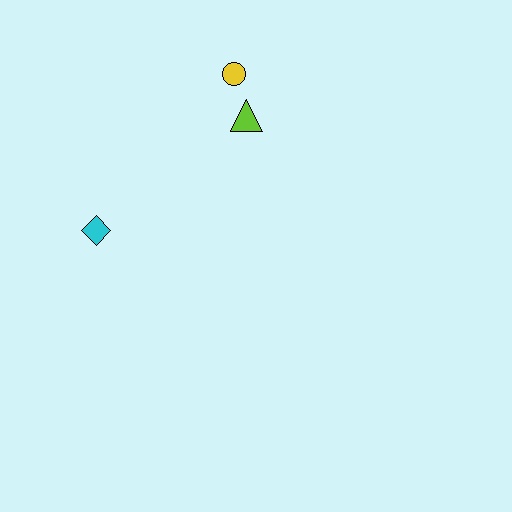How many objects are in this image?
There are 3 objects.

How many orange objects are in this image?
There are no orange objects.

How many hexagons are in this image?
There are no hexagons.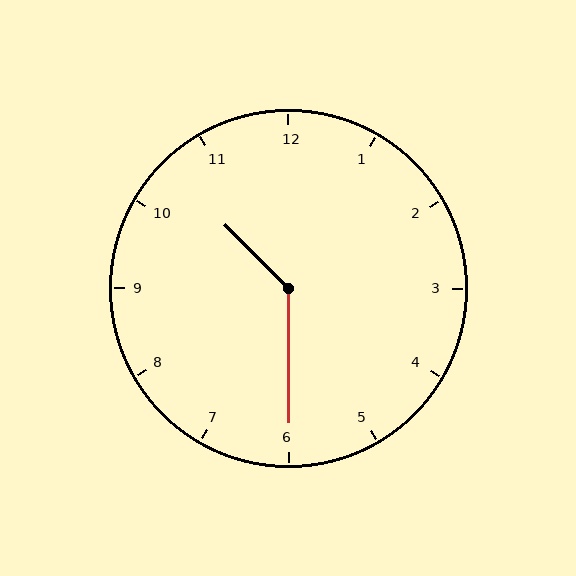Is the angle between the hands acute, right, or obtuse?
It is obtuse.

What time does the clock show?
10:30.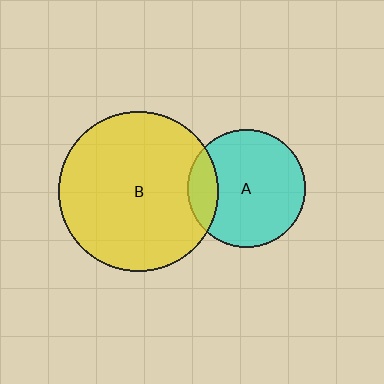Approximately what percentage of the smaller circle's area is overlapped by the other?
Approximately 15%.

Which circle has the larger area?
Circle B (yellow).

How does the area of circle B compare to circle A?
Approximately 1.9 times.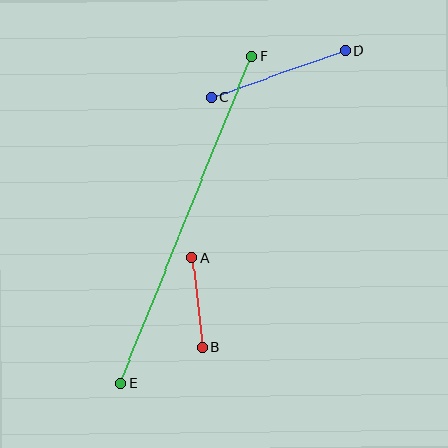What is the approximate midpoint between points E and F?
The midpoint is at approximately (186, 220) pixels.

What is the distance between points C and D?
The distance is approximately 143 pixels.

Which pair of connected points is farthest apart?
Points E and F are farthest apart.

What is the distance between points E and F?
The distance is approximately 353 pixels.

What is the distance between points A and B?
The distance is approximately 90 pixels.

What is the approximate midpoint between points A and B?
The midpoint is at approximately (197, 303) pixels.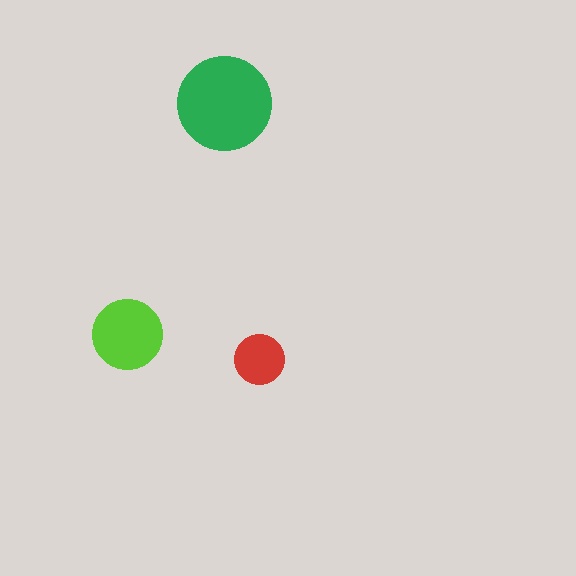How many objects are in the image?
There are 3 objects in the image.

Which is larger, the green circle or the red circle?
The green one.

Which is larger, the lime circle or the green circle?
The green one.